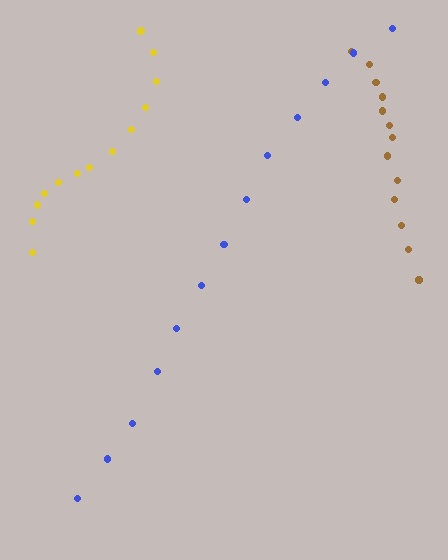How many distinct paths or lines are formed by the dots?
There are 3 distinct paths.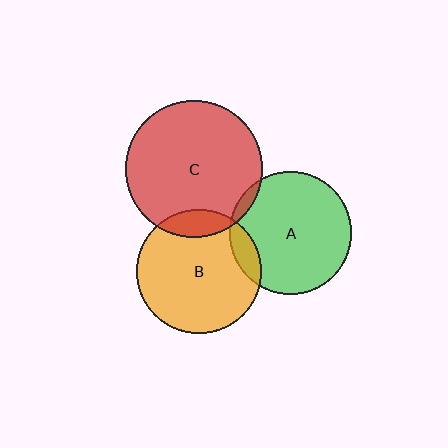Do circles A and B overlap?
Yes.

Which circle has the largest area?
Circle C (red).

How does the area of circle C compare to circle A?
Approximately 1.3 times.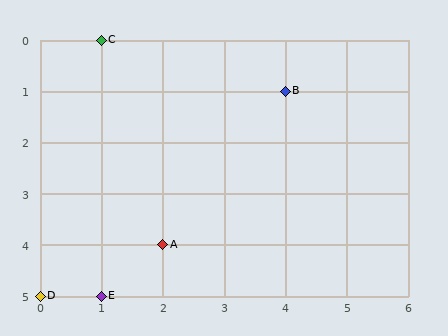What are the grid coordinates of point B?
Point B is at grid coordinates (4, 1).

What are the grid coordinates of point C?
Point C is at grid coordinates (1, 0).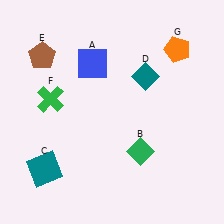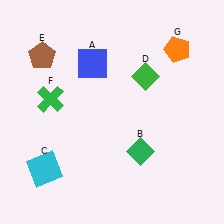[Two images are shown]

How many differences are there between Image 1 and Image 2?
There are 2 differences between the two images.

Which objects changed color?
C changed from teal to cyan. D changed from teal to green.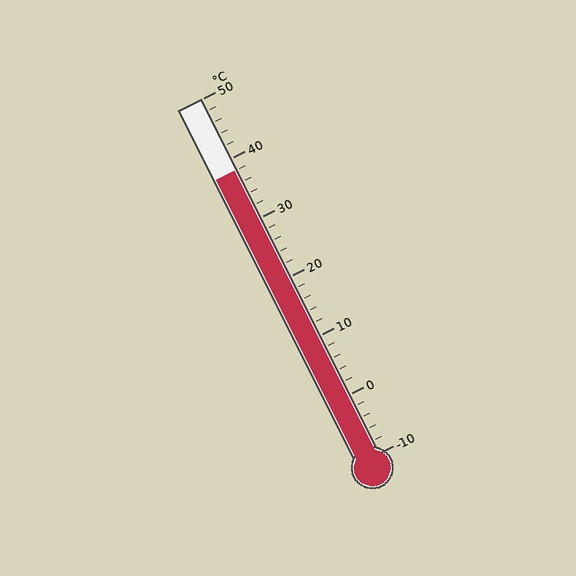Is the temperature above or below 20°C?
The temperature is above 20°C.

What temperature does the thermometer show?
The thermometer shows approximately 38°C.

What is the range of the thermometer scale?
The thermometer scale ranges from -10°C to 50°C.